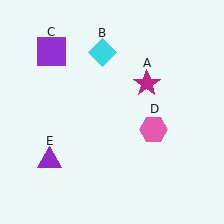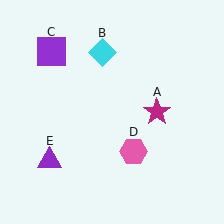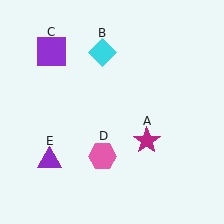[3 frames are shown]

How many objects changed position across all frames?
2 objects changed position: magenta star (object A), pink hexagon (object D).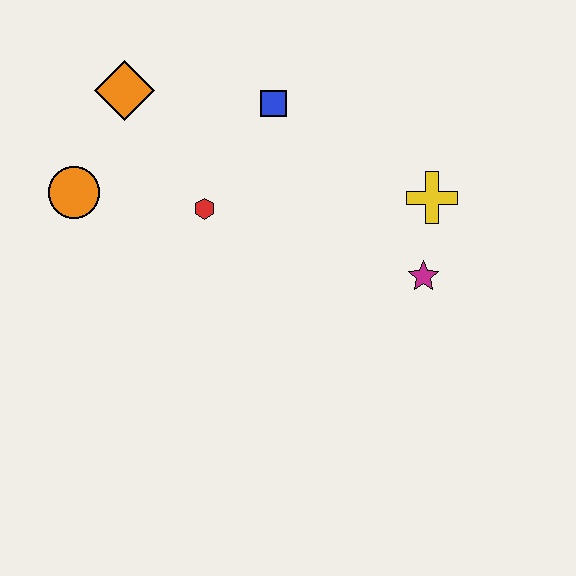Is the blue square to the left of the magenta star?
Yes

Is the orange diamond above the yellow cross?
Yes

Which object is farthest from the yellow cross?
The orange circle is farthest from the yellow cross.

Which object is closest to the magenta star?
The yellow cross is closest to the magenta star.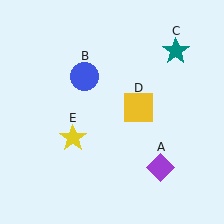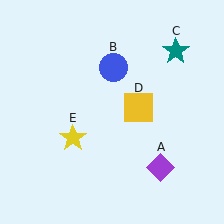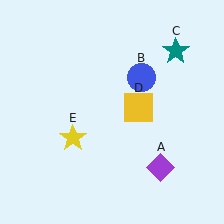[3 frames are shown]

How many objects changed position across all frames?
1 object changed position: blue circle (object B).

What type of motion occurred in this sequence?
The blue circle (object B) rotated clockwise around the center of the scene.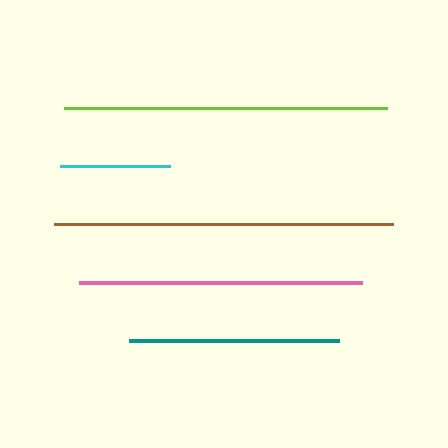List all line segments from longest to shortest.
From longest to shortest: brown, lime, pink, teal, cyan.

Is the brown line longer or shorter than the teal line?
The brown line is longer than the teal line.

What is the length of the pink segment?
The pink segment is approximately 283 pixels long.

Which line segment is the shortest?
The cyan line is the shortest at approximately 110 pixels.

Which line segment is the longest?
The brown line is the longest at approximately 339 pixels.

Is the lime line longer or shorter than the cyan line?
The lime line is longer than the cyan line.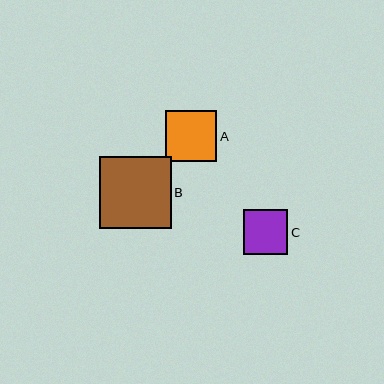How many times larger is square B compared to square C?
Square B is approximately 1.6 times the size of square C.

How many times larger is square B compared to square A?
Square B is approximately 1.4 times the size of square A.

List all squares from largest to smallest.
From largest to smallest: B, A, C.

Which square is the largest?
Square B is the largest with a size of approximately 72 pixels.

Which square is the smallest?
Square C is the smallest with a size of approximately 44 pixels.